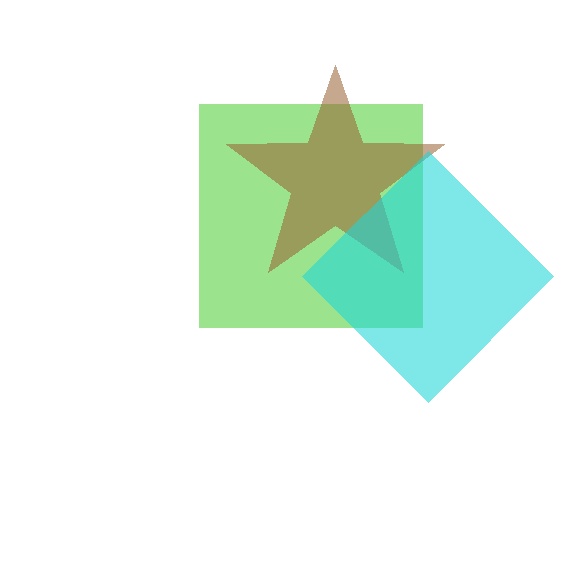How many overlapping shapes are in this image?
There are 3 overlapping shapes in the image.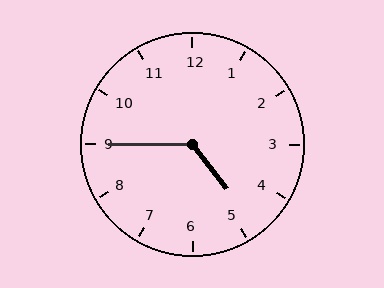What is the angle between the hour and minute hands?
Approximately 128 degrees.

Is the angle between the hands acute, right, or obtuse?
It is obtuse.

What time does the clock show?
4:45.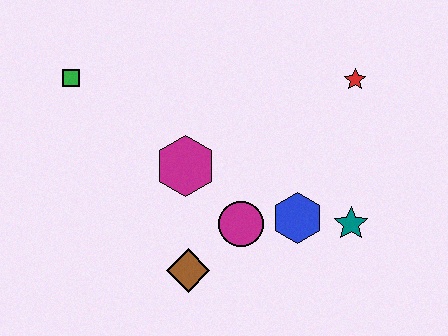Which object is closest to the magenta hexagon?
The magenta circle is closest to the magenta hexagon.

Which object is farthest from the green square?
The teal star is farthest from the green square.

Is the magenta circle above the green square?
No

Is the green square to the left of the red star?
Yes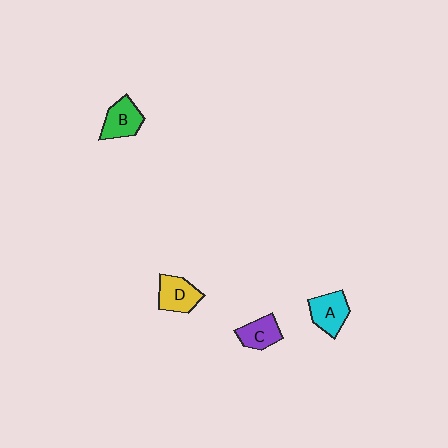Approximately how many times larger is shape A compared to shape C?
Approximately 1.2 times.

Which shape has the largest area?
Shape A (cyan).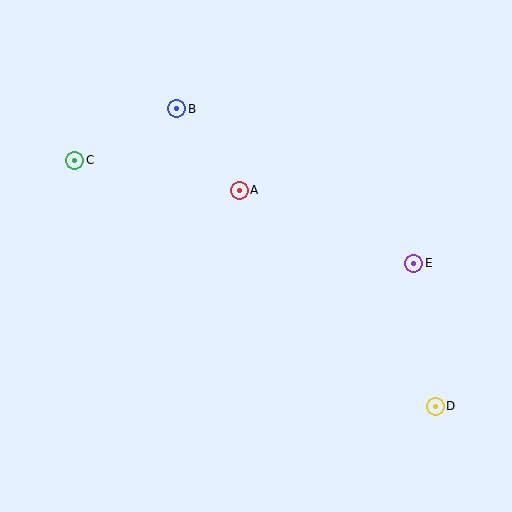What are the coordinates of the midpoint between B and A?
The midpoint between B and A is at (208, 150).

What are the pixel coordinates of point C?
Point C is at (75, 160).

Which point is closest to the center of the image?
Point A at (239, 190) is closest to the center.